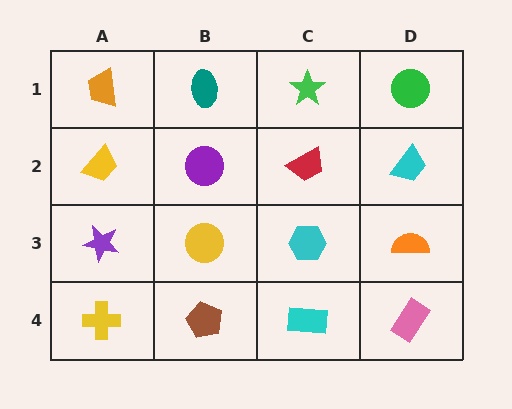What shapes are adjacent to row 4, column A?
A purple star (row 3, column A), a brown pentagon (row 4, column B).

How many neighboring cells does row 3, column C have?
4.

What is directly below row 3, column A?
A yellow cross.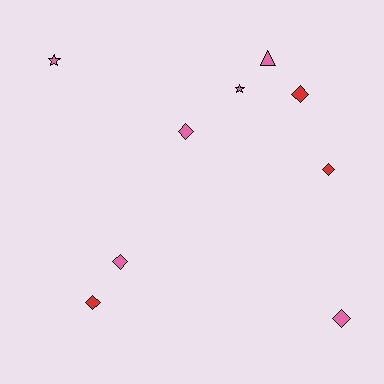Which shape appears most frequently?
Diamond, with 6 objects.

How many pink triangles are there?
There is 1 pink triangle.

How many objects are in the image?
There are 9 objects.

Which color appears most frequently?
Pink, with 6 objects.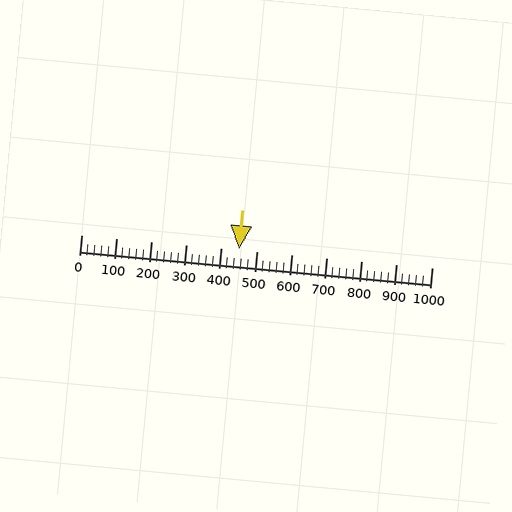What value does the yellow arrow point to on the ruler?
The yellow arrow points to approximately 451.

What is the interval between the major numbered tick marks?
The major tick marks are spaced 100 units apart.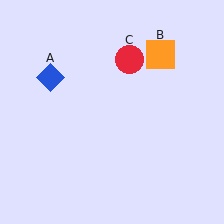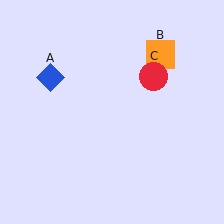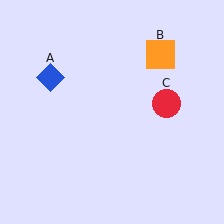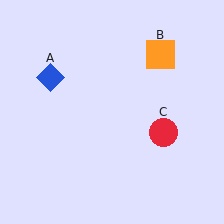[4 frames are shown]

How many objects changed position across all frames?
1 object changed position: red circle (object C).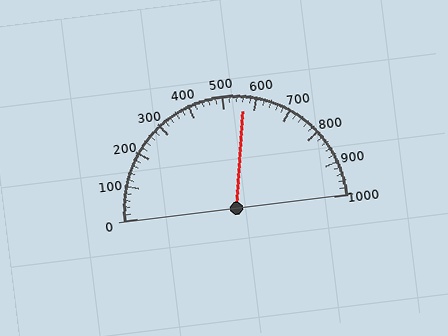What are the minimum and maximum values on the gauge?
The gauge ranges from 0 to 1000.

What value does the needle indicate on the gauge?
The needle indicates approximately 560.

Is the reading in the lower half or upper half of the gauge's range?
The reading is in the upper half of the range (0 to 1000).